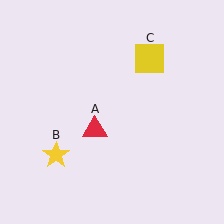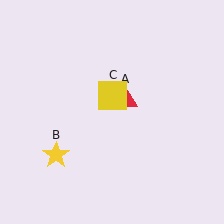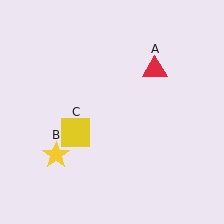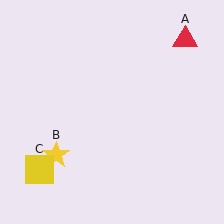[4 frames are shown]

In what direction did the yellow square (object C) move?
The yellow square (object C) moved down and to the left.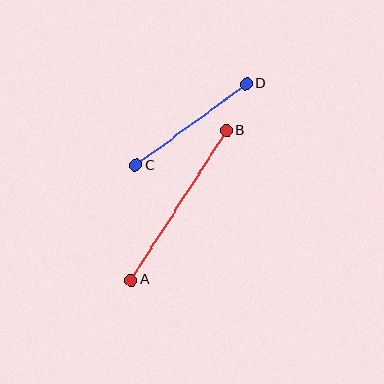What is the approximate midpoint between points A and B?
The midpoint is at approximately (179, 205) pixels.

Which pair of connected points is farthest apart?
Points A and B are farthest apart.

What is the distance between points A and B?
The distance is approximately 177 pixels.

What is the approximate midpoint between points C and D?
The midpoint is at approximately (191, 125) pixels.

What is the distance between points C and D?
The distance is approximately 137 pixels.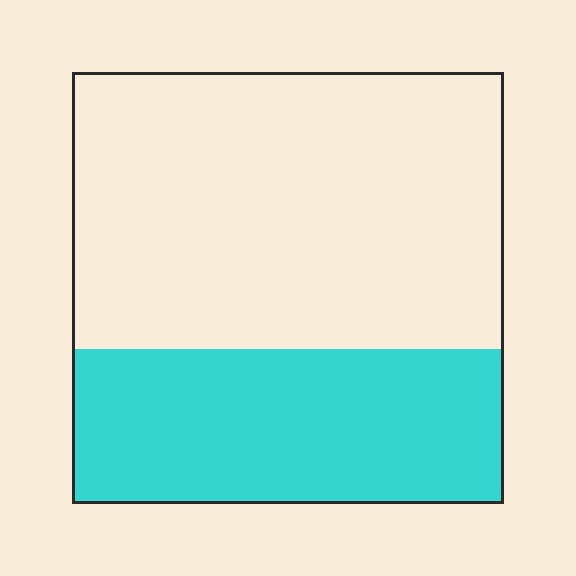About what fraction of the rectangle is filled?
About three eighths (3/8).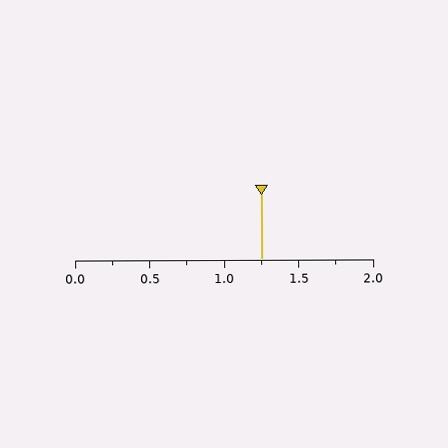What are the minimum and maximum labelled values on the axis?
The axis runs from 0.0 to 2.0.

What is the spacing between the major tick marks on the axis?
The major ticks are spaced 0.5 apart.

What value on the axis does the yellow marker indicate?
The marker indicates approximately 1.25.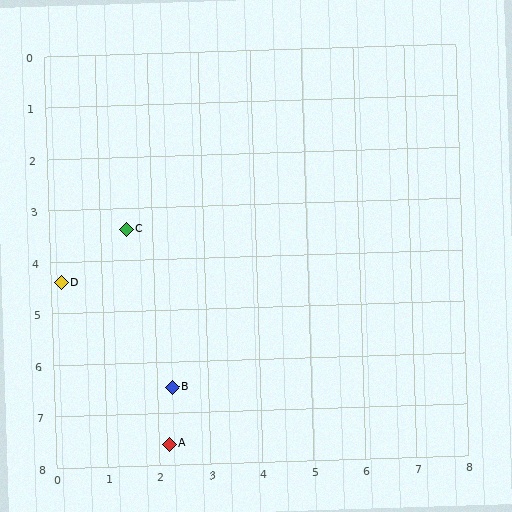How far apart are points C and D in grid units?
Points C and D are about 1.6 grid units apart.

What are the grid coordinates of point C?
Point C is at approximately (1.5, 3.4).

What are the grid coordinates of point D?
Point D is at approximately (0.2, 4.4).